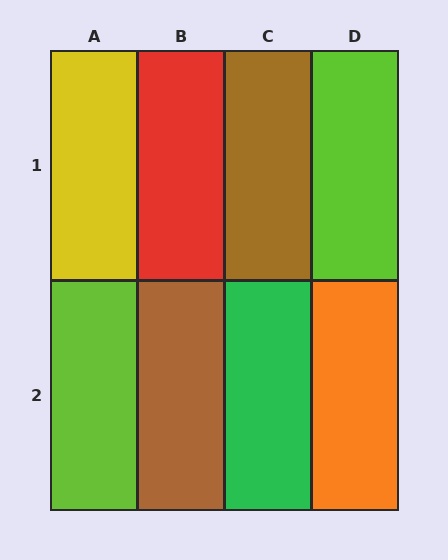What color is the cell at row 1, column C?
Brown.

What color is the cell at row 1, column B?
Red.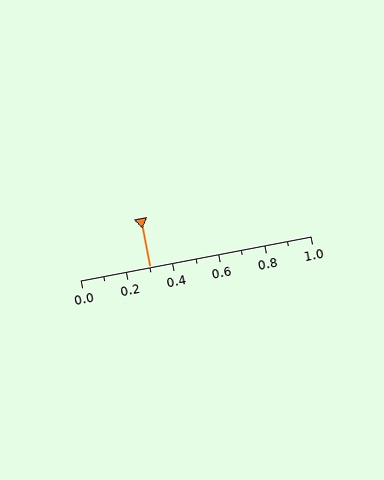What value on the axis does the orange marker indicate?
The marker indicates approximately 0.3.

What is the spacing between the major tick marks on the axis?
The major ticks are spaced 0.2 apart.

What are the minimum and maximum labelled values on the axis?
The axis runs from 0.0 to 1.0.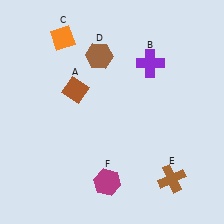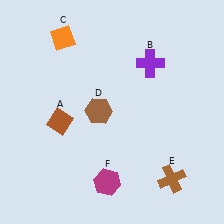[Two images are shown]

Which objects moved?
The objects that moved are: the brown diamond (A), the brown hexagon (D).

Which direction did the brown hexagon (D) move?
The brown hexagon (D) moved down.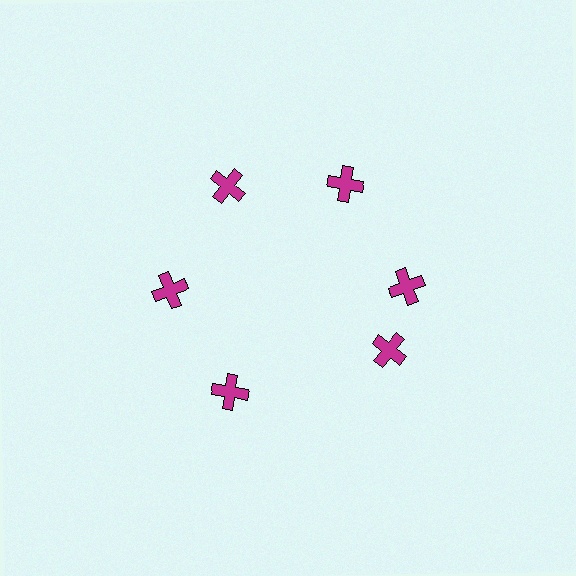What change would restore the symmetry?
The symmetry would be restored by rotating it back into even spacing with its neighbors so that all 6 crosses sit at equal angles and equal distance from the center.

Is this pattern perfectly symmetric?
No. The 6 magenta crosses are arranged in a ring, but one element near the 5 o'clock position is rotated out of alignment along the ring, breaking the 6-fold rotational symmetry.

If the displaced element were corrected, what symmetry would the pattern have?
It would have 6-fold rotational symmetry — the pattern would map onto itself every 60 degrees.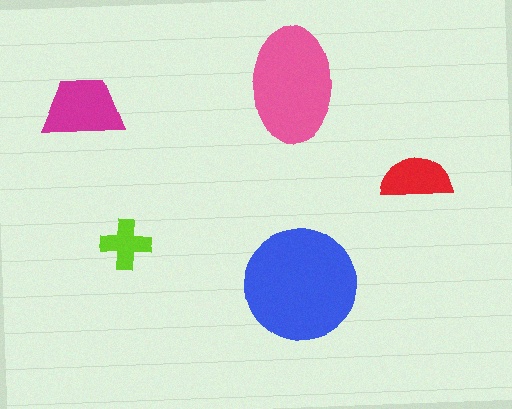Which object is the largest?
The blue circle.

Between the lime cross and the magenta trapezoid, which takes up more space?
The magenta trapezoid.